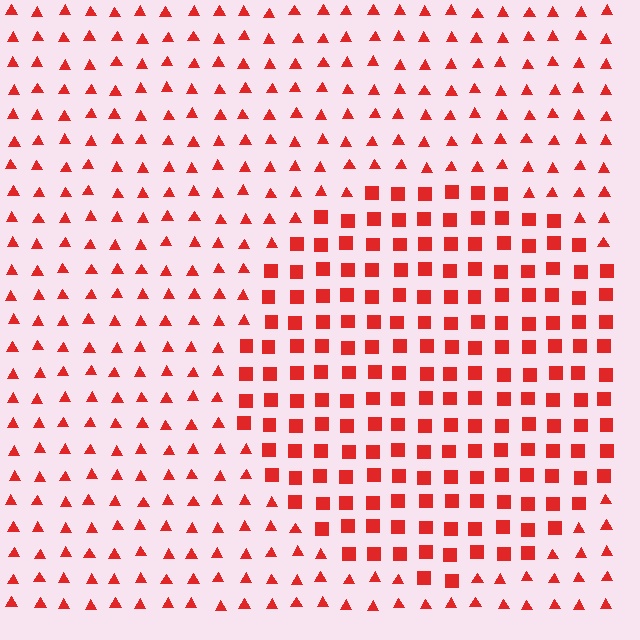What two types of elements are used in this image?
The image uses squares inside the circle region and triangles outside it.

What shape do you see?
I see a circle.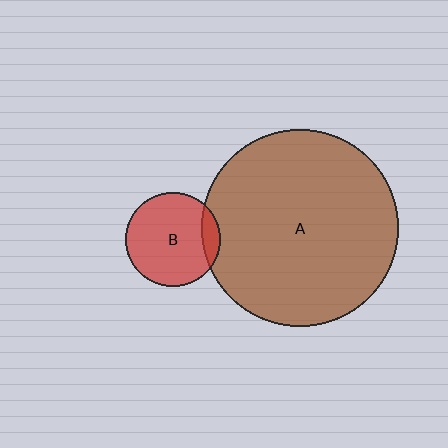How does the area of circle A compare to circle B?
Approximately 4.4 times.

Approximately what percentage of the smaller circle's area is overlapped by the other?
Approximately 10%.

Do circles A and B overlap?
Yes.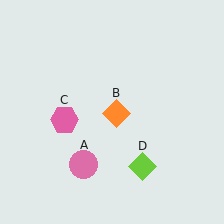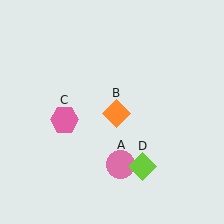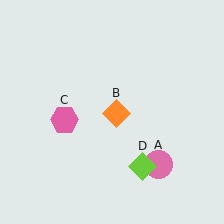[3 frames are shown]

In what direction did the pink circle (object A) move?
The pink circle (object A) moved right.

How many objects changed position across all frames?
1 object changed position: pink circle (object A).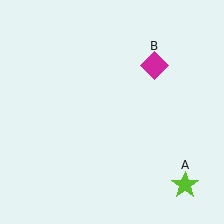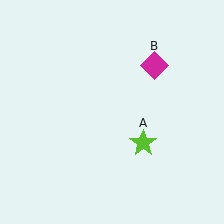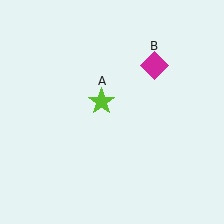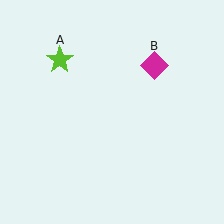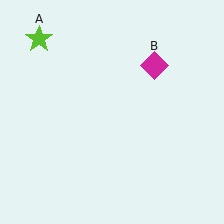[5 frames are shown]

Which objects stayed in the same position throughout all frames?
Magenta diamond (object B) remained stationary.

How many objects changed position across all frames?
1 object changed position: lime star (object A).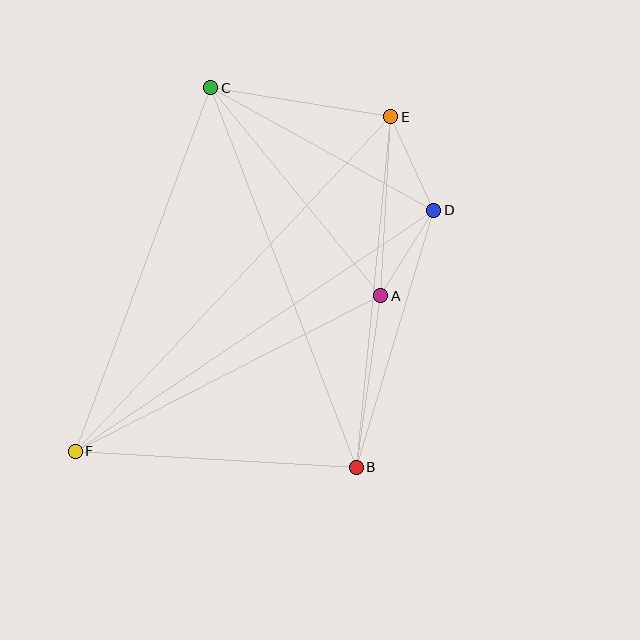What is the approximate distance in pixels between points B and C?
The distance between B and C is approximately 406 pixels.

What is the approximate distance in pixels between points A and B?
The distance between A and B is approximately 173 pixels.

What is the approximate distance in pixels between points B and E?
The distance between B and E is approximately 352 pixels.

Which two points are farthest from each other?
Points E and F are farthest from each other.